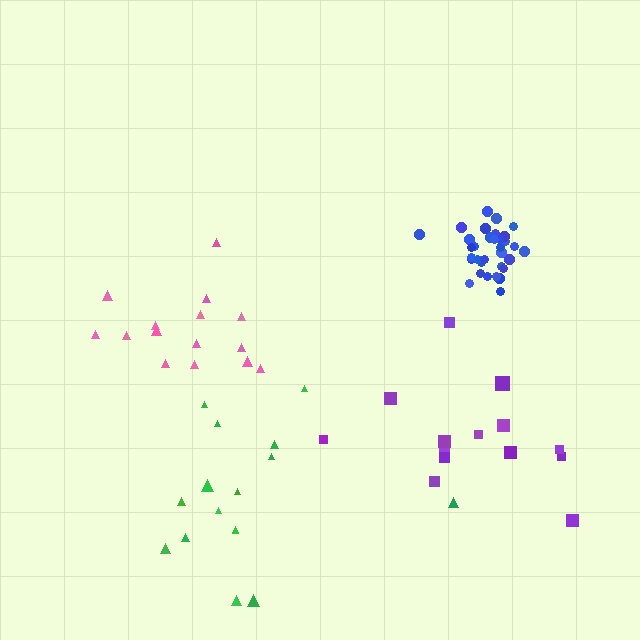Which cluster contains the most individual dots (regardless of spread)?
Blue (33).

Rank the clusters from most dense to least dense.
blue, pink, purple, green.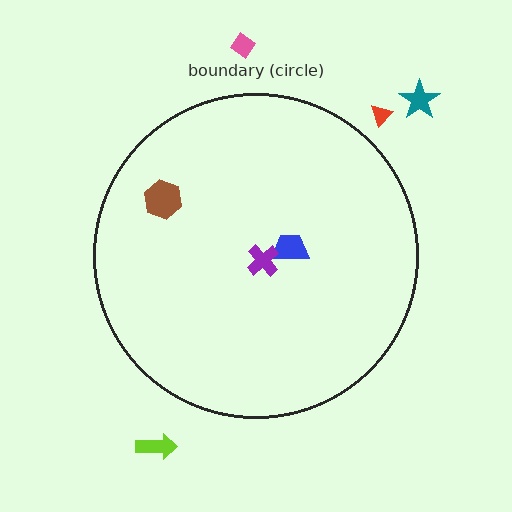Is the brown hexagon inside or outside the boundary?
Inside.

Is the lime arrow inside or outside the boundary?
Outside.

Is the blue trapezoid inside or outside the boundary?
Inside.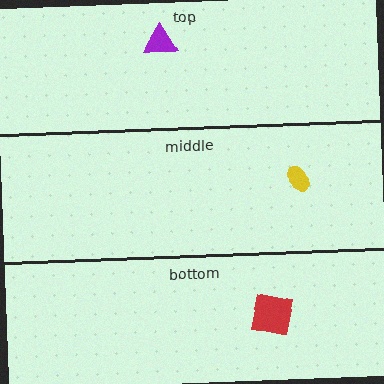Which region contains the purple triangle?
The top region.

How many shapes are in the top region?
1.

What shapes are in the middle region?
The yellow ellipse.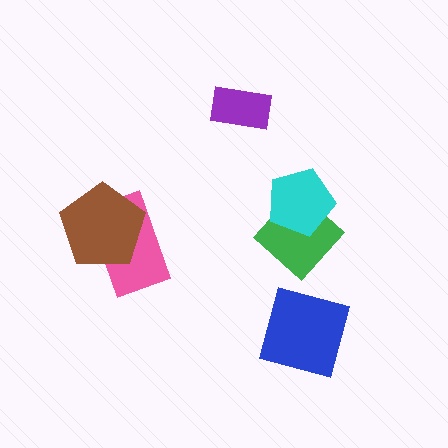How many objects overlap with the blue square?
0 objects overlap with the blue square.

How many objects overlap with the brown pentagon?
1 object overlaps with the brown pentagon.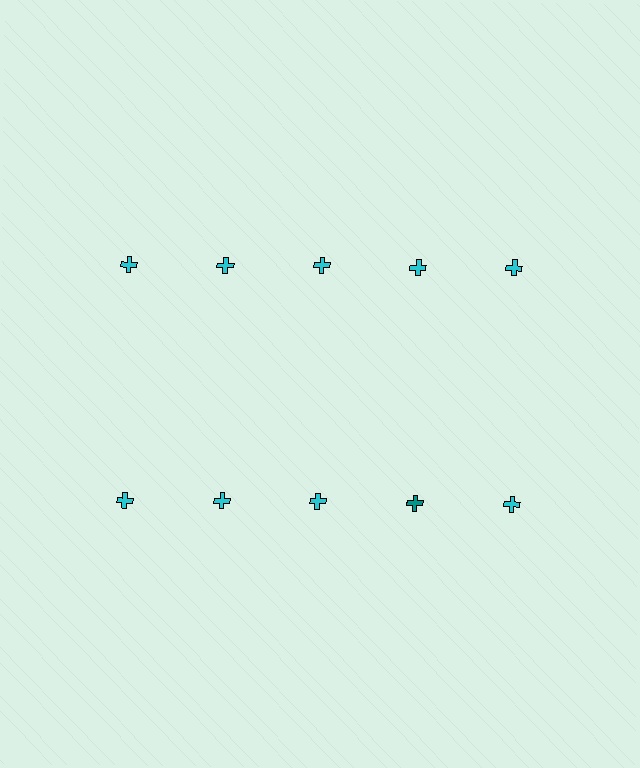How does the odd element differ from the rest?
It has a different color: teal instead of cyan.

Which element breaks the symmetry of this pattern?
The teal cross in the second row, second from right column breaks the symmetry. All other shapes are cyan crosses.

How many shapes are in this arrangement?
There are 10 shapes arranged in a grid pattern.